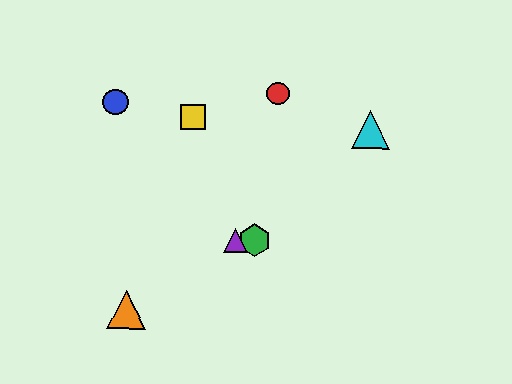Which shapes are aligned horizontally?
The green hexagon, the purple triangle are aligned horizontally.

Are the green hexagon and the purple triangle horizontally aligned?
Yes, both are at y≈240.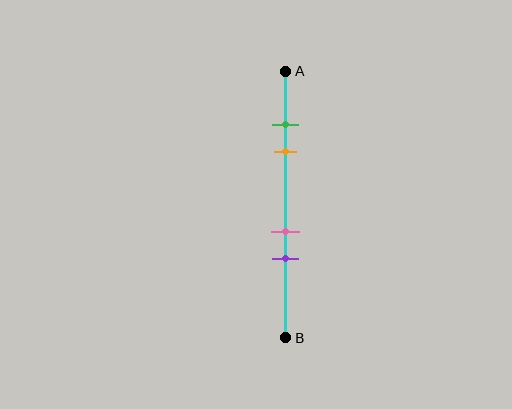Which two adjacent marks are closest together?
The green and orange marks are the closest adjacent pair.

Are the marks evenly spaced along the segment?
No, the marks are not evenly spaced.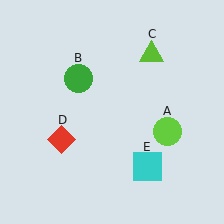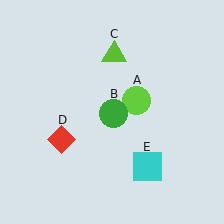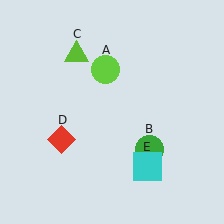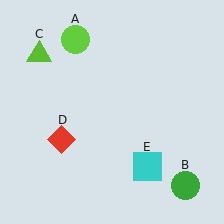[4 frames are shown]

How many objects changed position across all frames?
3 objects changed position: lime circle (object A), green circle (object B), lime triangle (object C).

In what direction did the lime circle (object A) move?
The lime circle (object A) moved up and to the left.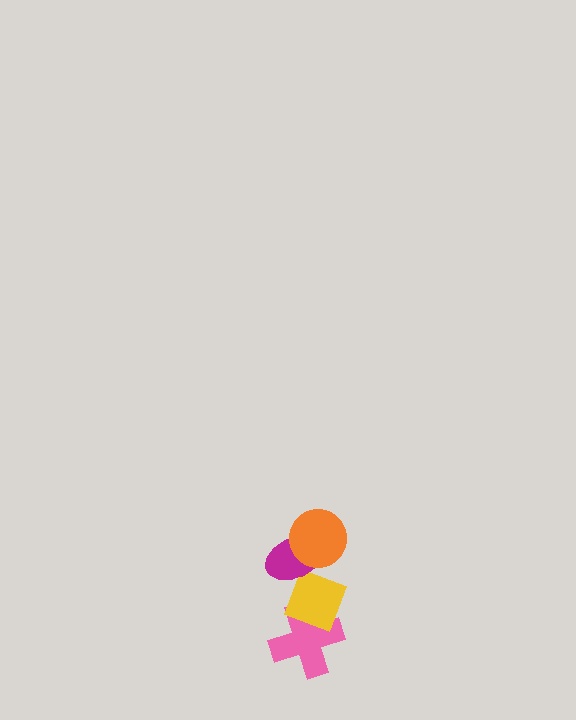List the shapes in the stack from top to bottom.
From top to bottom: the orange circle, the magenta ellipse, the yellow diamond, the pink cross.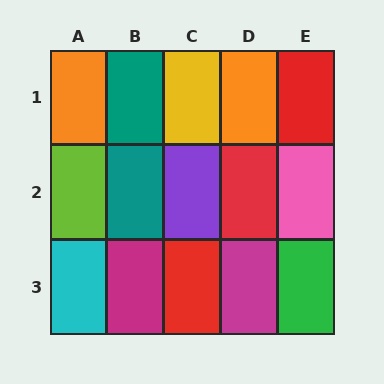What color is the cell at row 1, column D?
Orange.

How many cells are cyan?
1 cell is cyan.